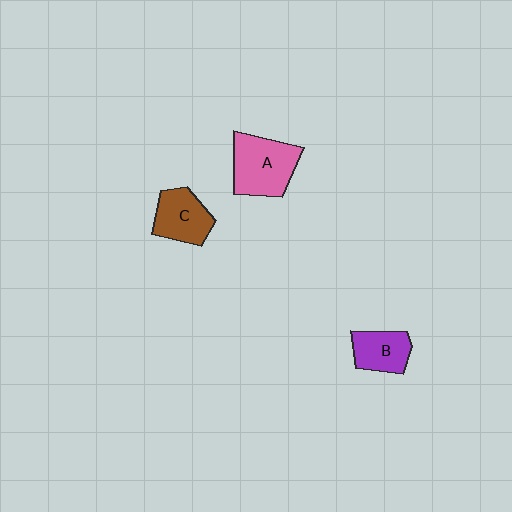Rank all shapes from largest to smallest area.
From largest to smallest: A (pink), C (brown), B (purple).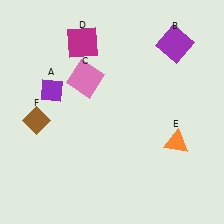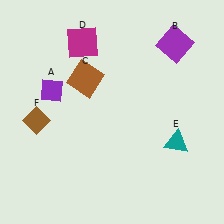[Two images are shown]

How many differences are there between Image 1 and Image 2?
There are 2 differences between the two images.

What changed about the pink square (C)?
In Image 1, C is pink. In Image 2, it changed to brown.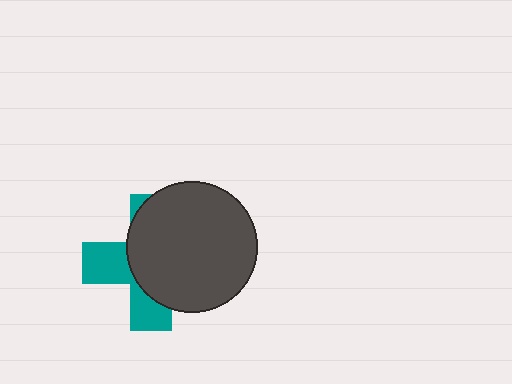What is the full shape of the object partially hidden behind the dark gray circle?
The partially hidden object is a teal cross.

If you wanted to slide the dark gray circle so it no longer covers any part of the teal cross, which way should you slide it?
Slide it right — that is the most direct way to separate the two shapes.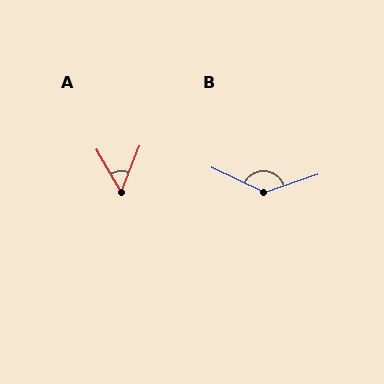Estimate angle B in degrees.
Approximately 136 degrees.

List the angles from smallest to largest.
A (51°), B (136°).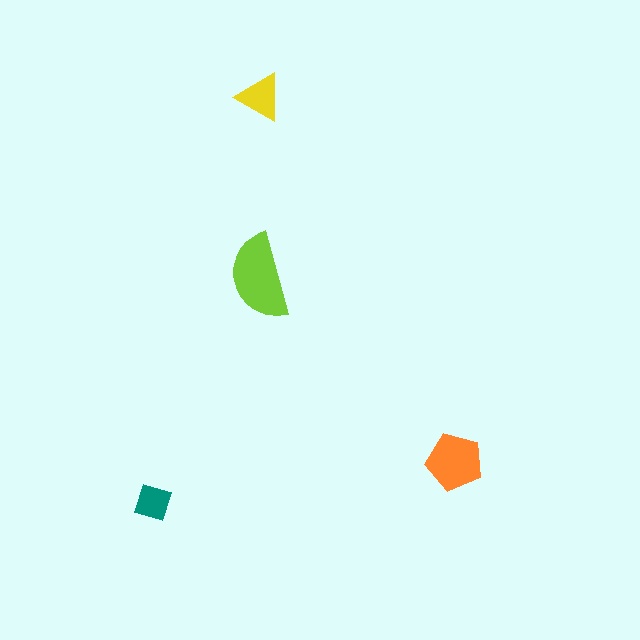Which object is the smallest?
The teal diamond.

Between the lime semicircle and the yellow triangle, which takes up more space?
The lime semicircle.